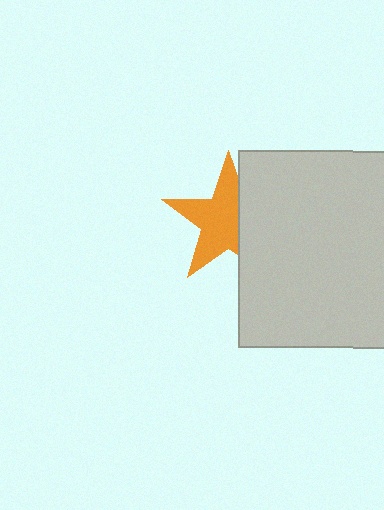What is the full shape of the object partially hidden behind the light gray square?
The partially hidden object is an orange star.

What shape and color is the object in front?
The object in front is a light gray square.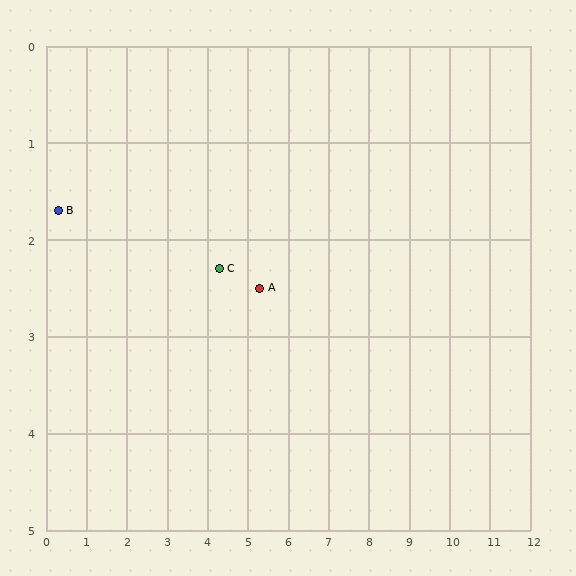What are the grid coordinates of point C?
Point C is at approximately (4.3, 2.3).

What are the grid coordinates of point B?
Point B is at approximately (0.3, 1.7).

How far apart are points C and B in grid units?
Points C and B are about 4.0 grid units apart.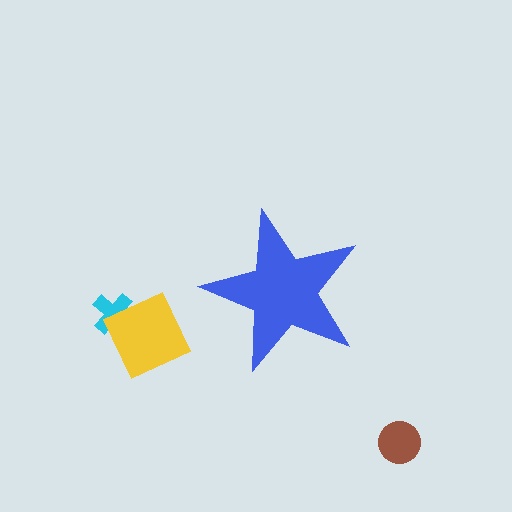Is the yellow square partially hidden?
No, the yellow square is fully visible.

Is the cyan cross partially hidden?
No, the cyan cross is fully visible.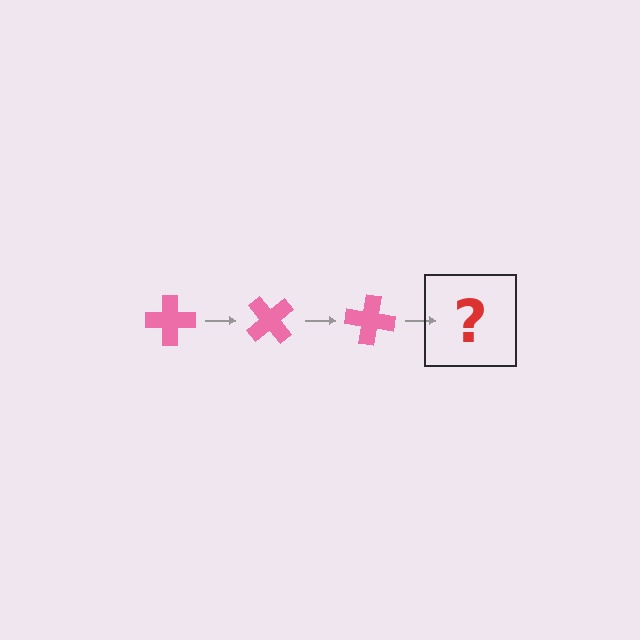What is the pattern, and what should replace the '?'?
The pattern is that the cross rotates 50 degrees each step. The '?' should be a pink cross rotated 150 degrees.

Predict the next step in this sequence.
The next step is a pink cross rotated 150 degrees.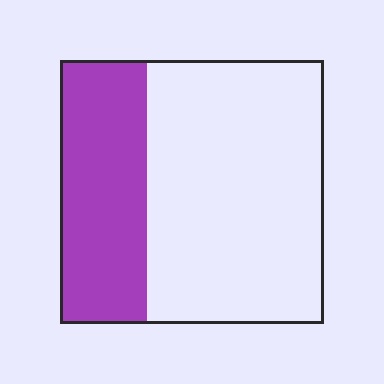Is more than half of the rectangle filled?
No.